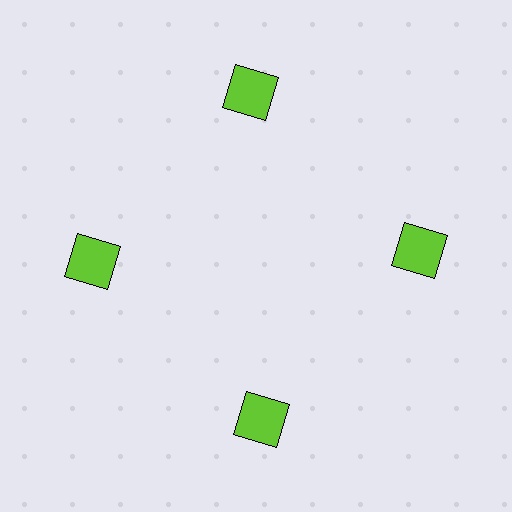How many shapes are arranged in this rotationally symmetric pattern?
There are 4 shapes, arranged in 4 groups of 1.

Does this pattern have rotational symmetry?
Yes, this pattern has 4-fold rotational symmetry. It looks the same after rotating 90 degrees around the center.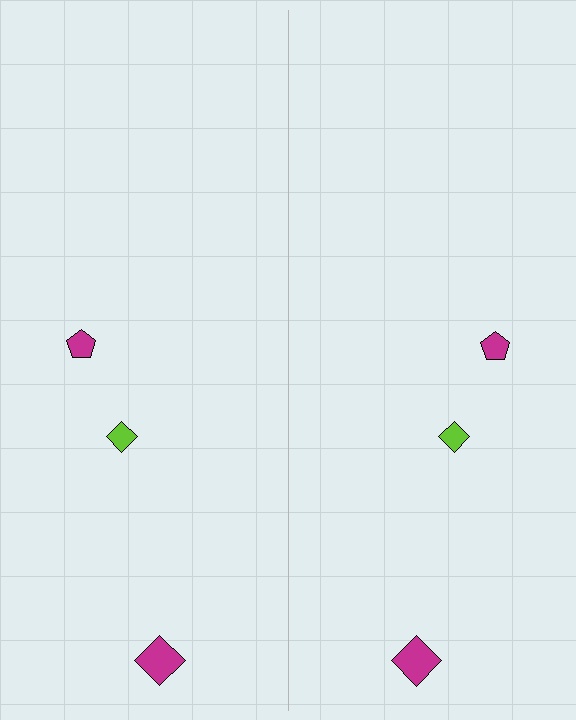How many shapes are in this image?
There are 6 shapes in this image.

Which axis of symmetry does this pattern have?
The pattern has a vertical axis of symmetry running through the center of the image.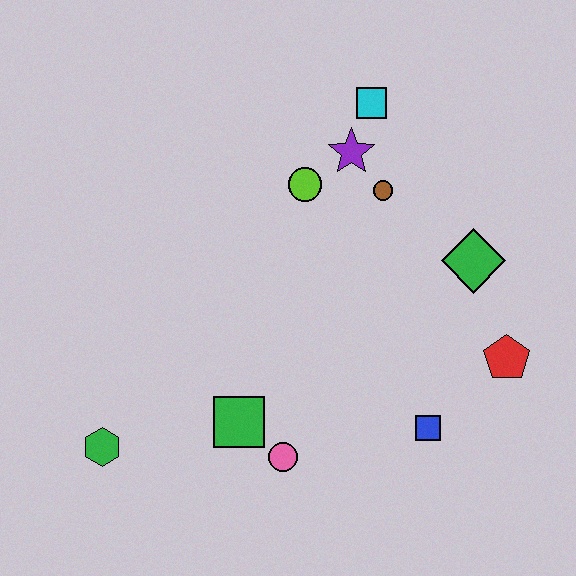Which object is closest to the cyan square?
The purple star is closest to the cyan square.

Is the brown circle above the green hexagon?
Yes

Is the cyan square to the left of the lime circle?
No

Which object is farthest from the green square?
The cyan square is farthest from the green square.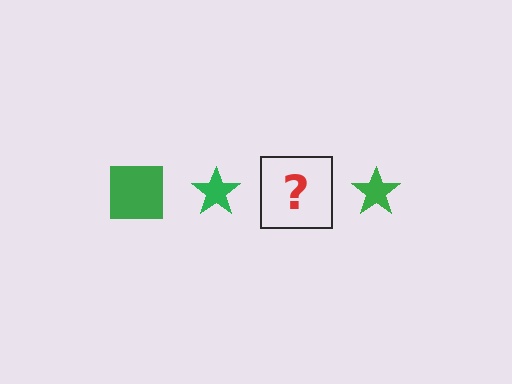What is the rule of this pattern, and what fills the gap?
The rule is that the pattern cycles through square, star shapes in green. The gap should be filled with a green square.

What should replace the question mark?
The question mark should be replaced with a green square.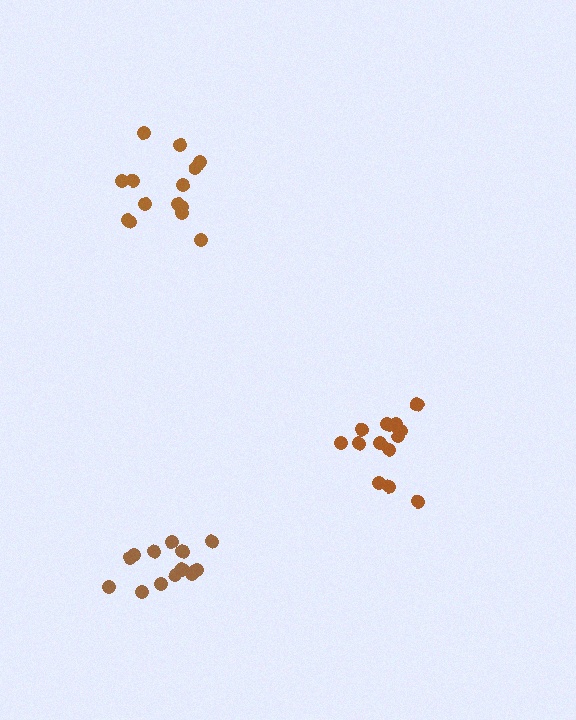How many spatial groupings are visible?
There are 3 spatial groupings.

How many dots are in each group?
Group 1: 15 dots, Group 2: 15 dots, Group 3: 14 dots (44 total).